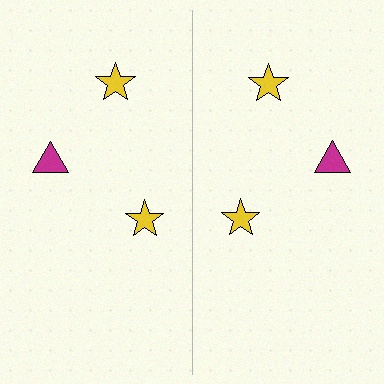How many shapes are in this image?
There are 6 shapes in this image.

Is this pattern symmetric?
Yes, this pattern has bilateral (reflection) symmetry.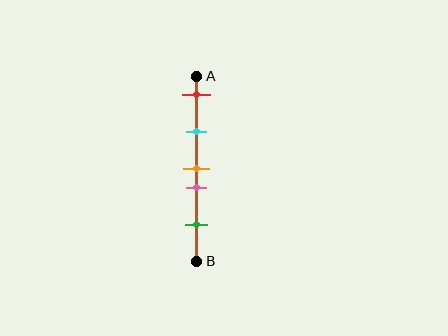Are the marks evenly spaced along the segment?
No, the marks are not evenly spaced.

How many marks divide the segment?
There are 5 marks dividing the segment.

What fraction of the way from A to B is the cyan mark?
The cyan mark is approximately 30% (0.3) of the way from A to B.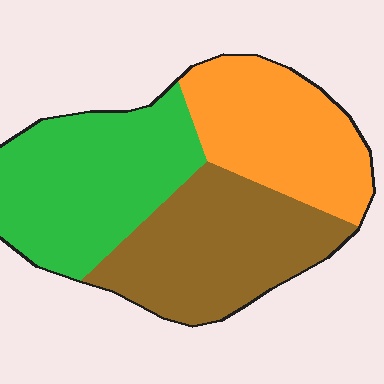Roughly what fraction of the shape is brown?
Brown takes up between a third and a half of the shape.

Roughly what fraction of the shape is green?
Green takes up about three eighths (3/8) of the shape.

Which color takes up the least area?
Orange, at roughly 30%.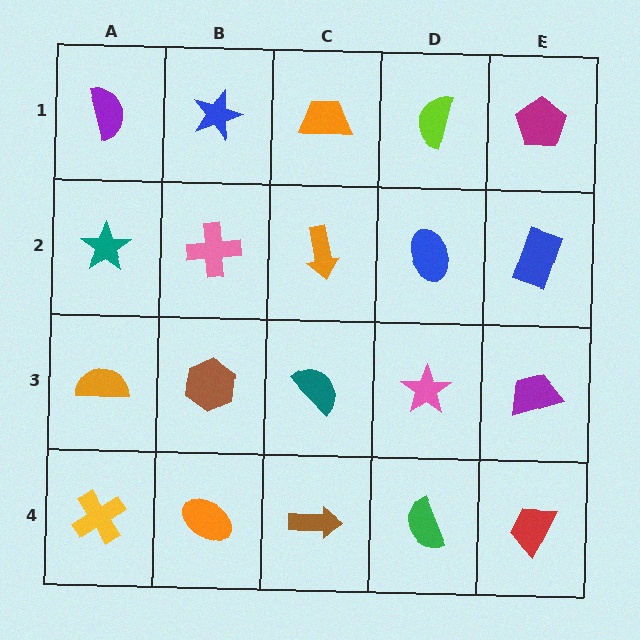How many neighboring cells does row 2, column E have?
3.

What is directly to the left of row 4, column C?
An orange ellipse.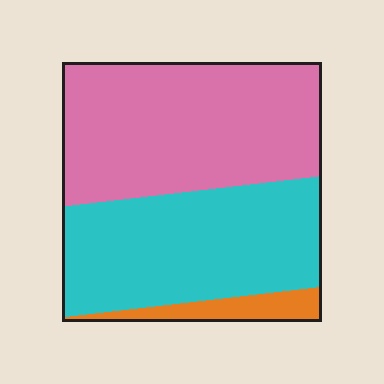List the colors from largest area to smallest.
From largest to smallest: pink, cyan, orange.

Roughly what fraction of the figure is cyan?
Cyan covers about 45% of the figure.